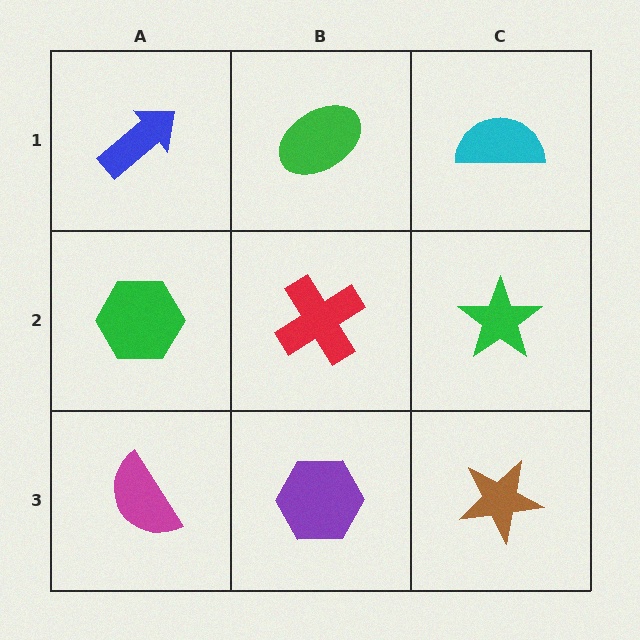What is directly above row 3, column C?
A green star.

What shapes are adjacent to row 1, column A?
A green hexagon (row 2, column A), a green ellipse (row 1, column B).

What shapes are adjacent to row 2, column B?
A green ellipse (row 1, column B), a purple hexagon (row 3, column B), a green hexagon (row 2, column A), a green star (row 2, column C).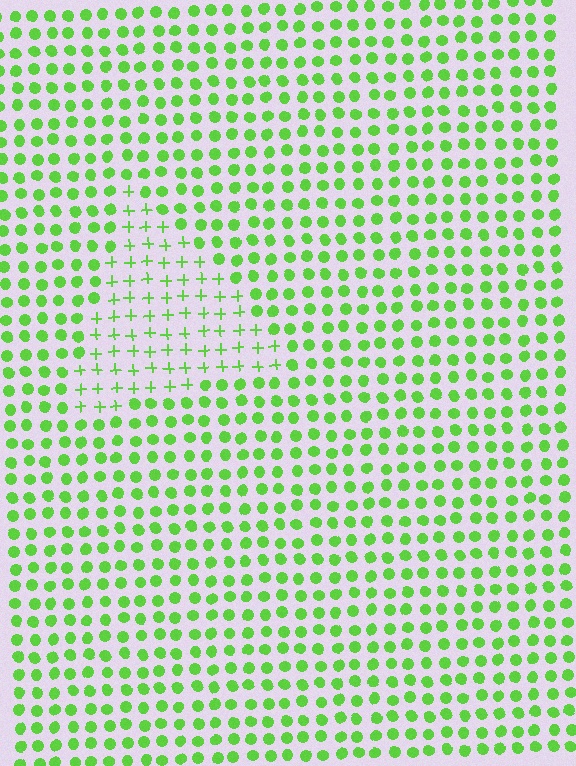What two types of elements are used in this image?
The image uses plus signs inside the triangle region and circles outside it.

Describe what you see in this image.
The image is filled with small lime elements arranged in a uniform grid. A triangle-shaped region contains plus signs, while the surrounding area contains circles. The boundary is defined purely by the change in element shape.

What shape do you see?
I see a triangle.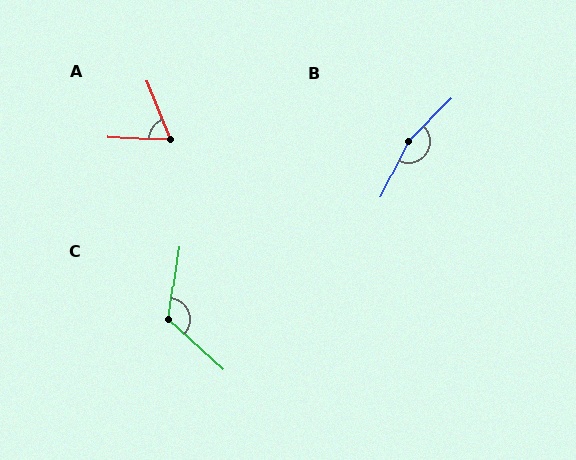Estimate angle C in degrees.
Approximately 124 degrees.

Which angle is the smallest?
A, at approximately 67 degrees.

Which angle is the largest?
B, at approximately 161 degrees.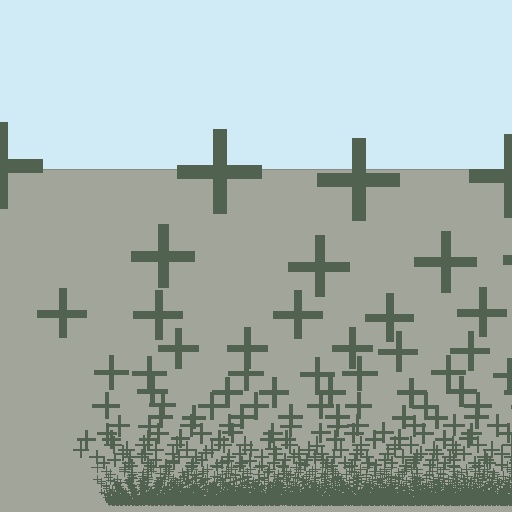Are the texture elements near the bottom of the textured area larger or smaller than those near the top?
Smaller. The gradient is inverted — elements near the bottom are smaller and denser.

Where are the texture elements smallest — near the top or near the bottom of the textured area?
Near the bottom.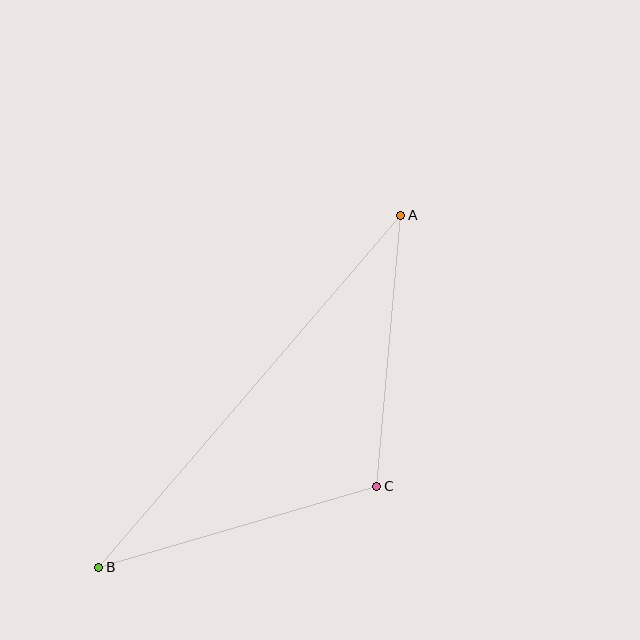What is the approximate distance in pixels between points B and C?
The distance between B and C is approximately 290 pixels.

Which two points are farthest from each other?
Points A and B are farthest from each other.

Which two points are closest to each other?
Points A and C are closest to each other.